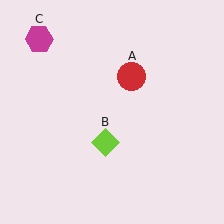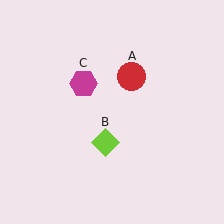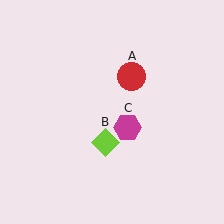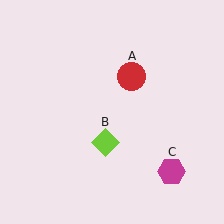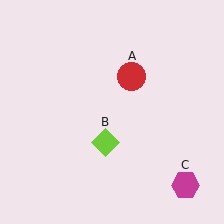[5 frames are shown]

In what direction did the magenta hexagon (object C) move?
The magenta hexagon (object C) moved down and to the right.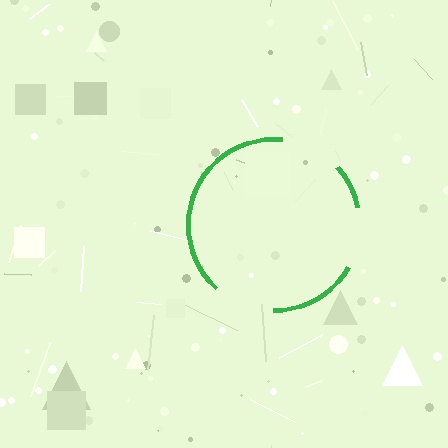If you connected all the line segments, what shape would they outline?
They would outline a circle.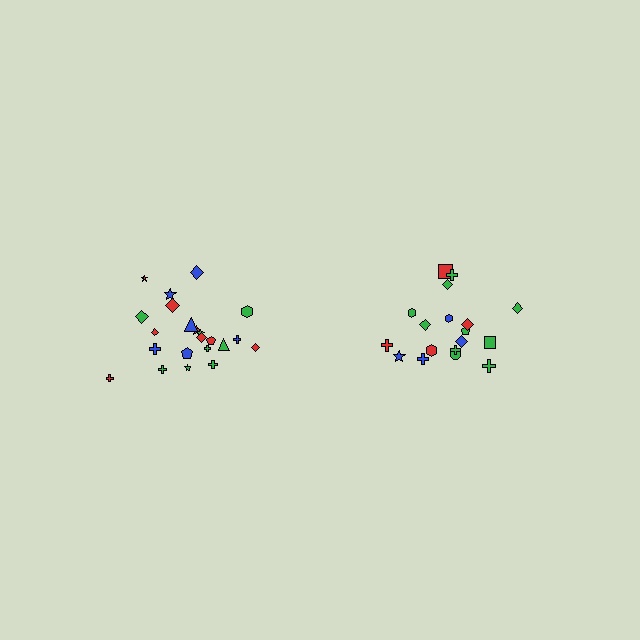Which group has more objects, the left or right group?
The left group.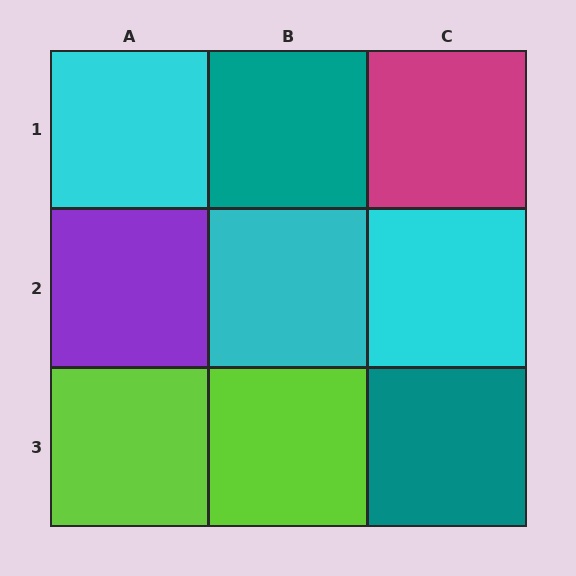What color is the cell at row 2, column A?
Purple.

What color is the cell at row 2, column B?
Cyan.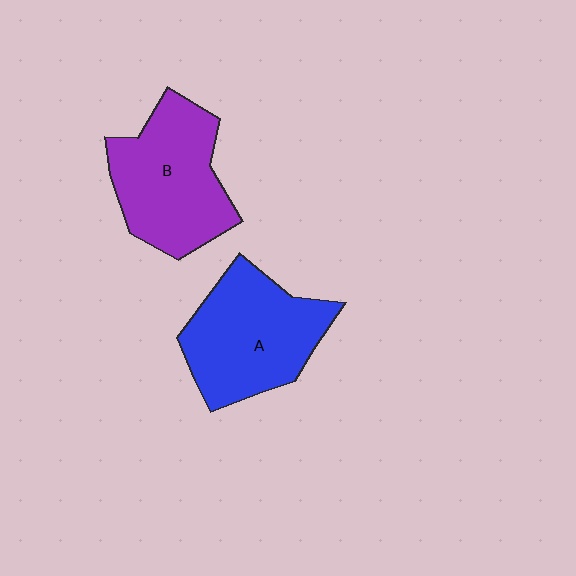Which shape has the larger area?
Shape A (blue).